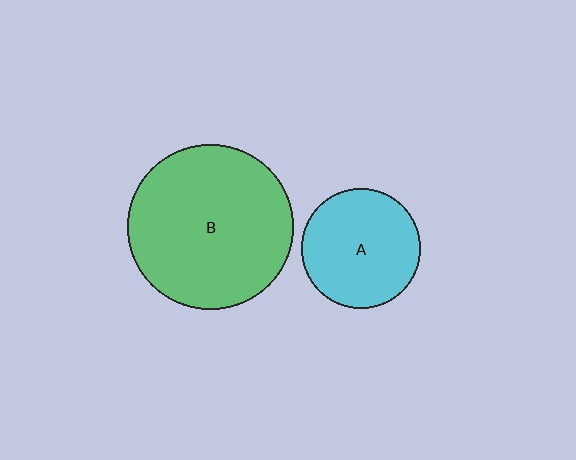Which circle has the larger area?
Circle B (green).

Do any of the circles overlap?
No, none of the circles overlap.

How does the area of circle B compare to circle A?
Approximately 1.9 times.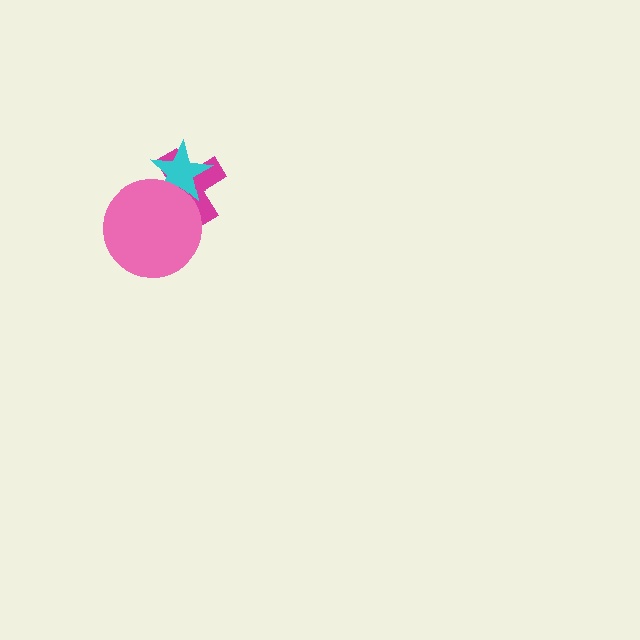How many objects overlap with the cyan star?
2 objects overlap with the cyan star.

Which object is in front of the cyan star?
The pink circle is in front of the cyan star.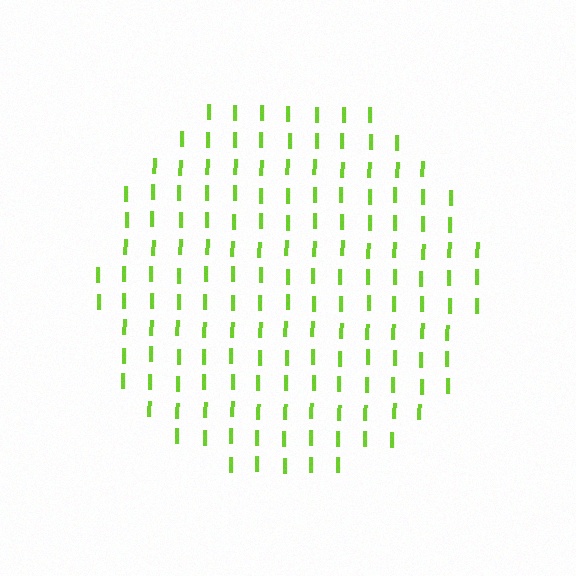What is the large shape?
The large shape is a circle.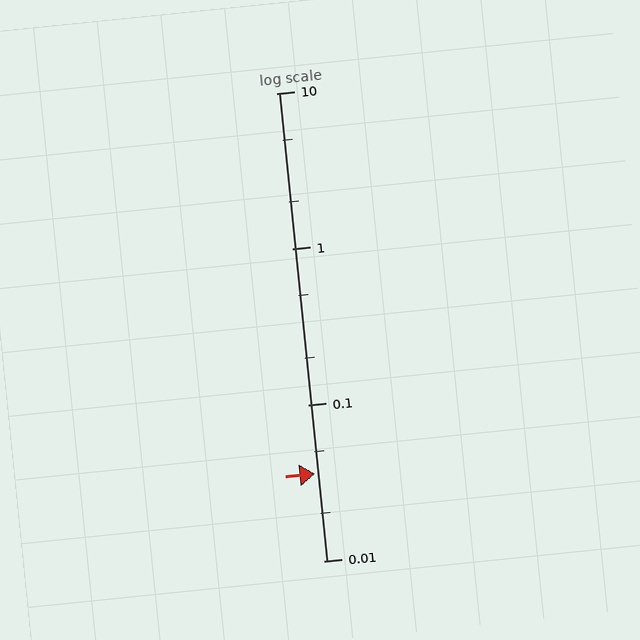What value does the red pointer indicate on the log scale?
The pointer indicates approximately 0.036.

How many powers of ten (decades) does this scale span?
The scale spans 3 decades, from 0.01 to 10.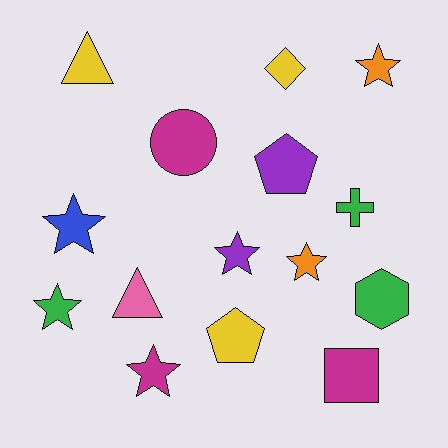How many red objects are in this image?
There are no red objects.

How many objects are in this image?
There are 15 objects.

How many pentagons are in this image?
There are 2 pentagons.